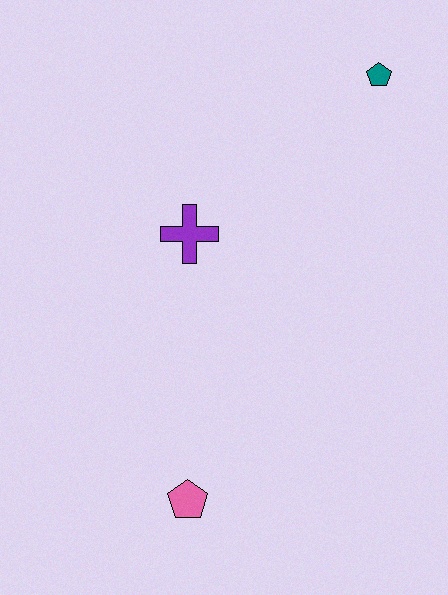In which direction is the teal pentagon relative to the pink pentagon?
The teal pentagon is above the pink pentagon.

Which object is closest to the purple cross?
The teal pentagon is closest to the purple cross.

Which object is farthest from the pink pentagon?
The teal pentagon is farthest from the pink pentagon.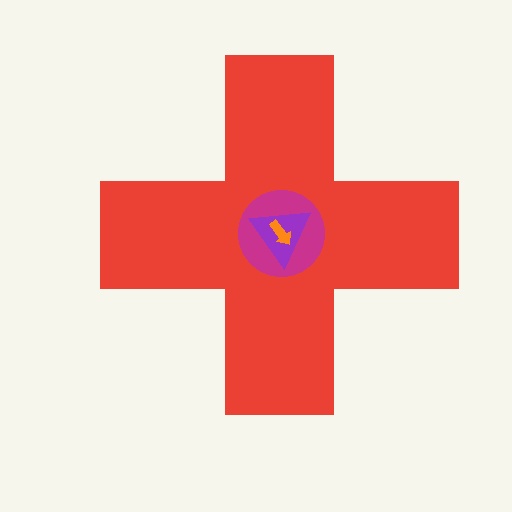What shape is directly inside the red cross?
The magenta circle.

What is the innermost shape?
The orange arrow.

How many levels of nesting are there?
4.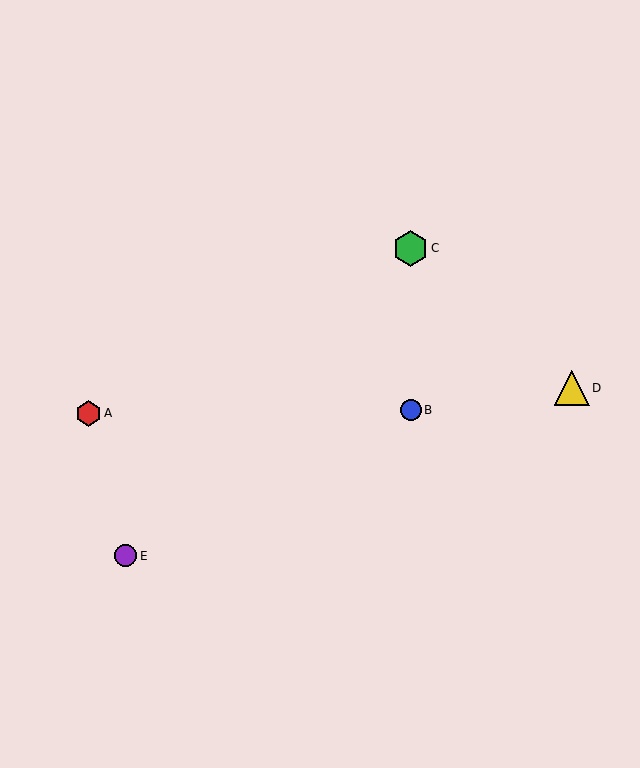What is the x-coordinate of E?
Object E is at x≈126.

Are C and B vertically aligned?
Yes, both are at x≈411.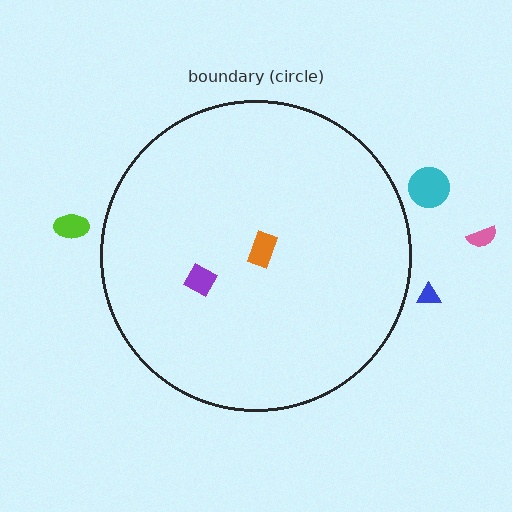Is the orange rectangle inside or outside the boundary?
Inside.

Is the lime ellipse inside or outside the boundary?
Outside.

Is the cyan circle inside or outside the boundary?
Outside.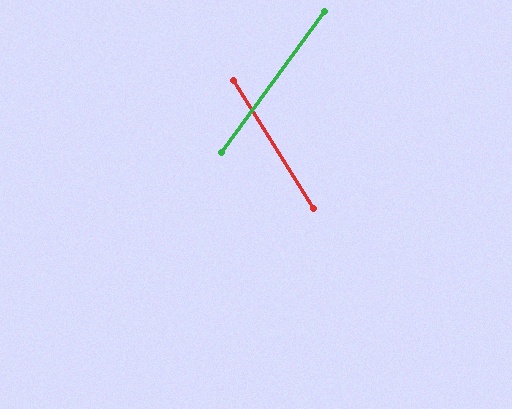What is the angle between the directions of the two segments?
Approximately 68 degrees.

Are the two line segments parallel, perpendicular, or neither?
Neither parallel nor perpendicular — they differ by about 68°.